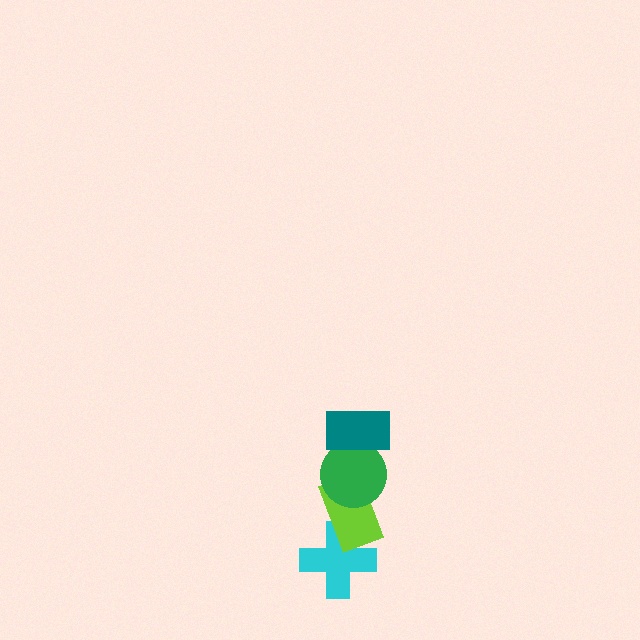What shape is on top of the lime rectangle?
The green circle is on top of the lime rectangle.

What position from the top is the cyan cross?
The cyan cross is 4th from the top.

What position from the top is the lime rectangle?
The lime rectangle is 3rd from the top.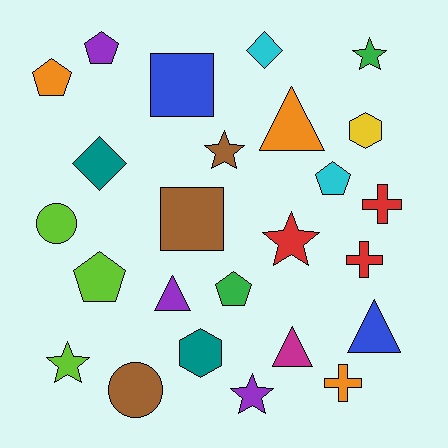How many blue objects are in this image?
There are 2 blue objects.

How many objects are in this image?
There are 25 objects.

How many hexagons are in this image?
There are 2 hexagons.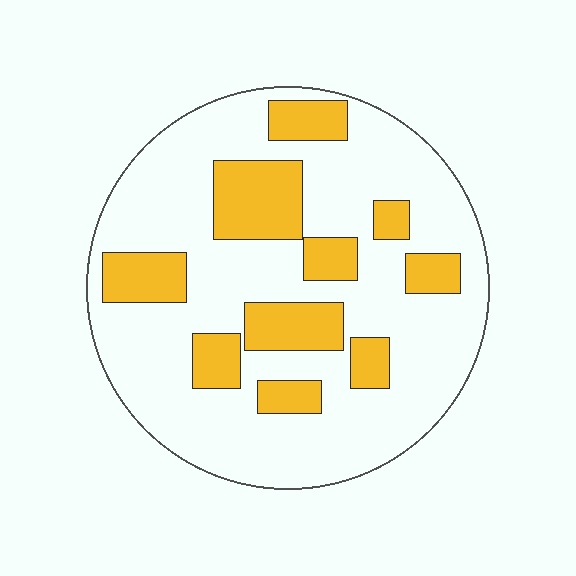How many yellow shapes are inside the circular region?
10.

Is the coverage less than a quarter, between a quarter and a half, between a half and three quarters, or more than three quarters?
Between a quarter and a half.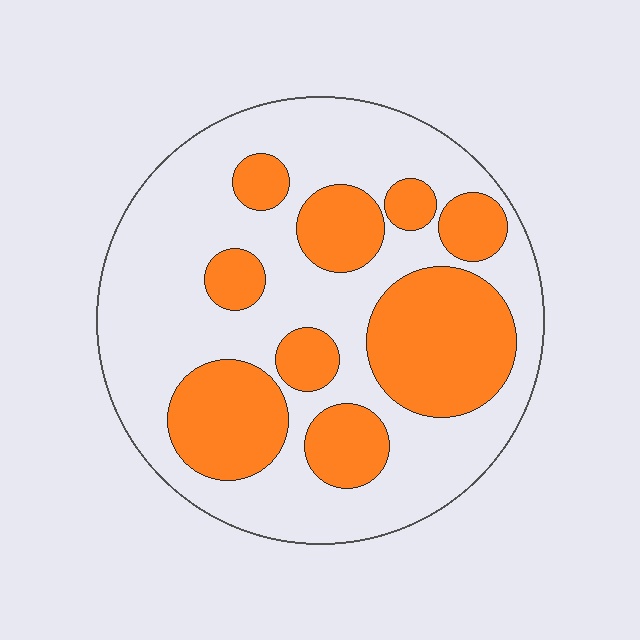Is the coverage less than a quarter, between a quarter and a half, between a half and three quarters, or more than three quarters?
Between a quarter and a half.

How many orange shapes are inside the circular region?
9.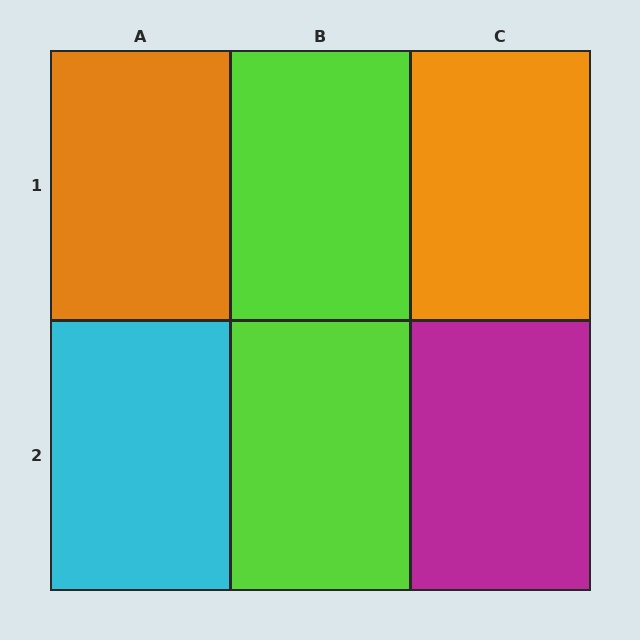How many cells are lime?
2 cells are lime.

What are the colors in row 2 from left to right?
Cyan, lime, magenta.